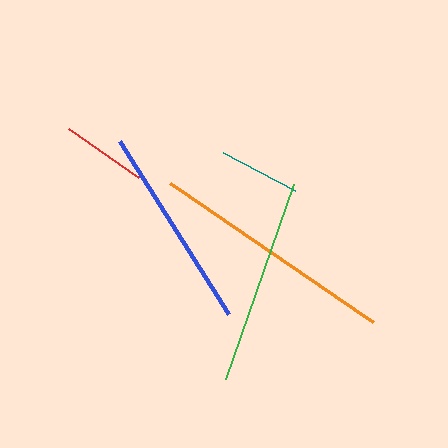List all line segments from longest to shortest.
From longest to shortest: orange, green, blue, red, teal.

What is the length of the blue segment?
The blue segment is approximately 205 pixels long.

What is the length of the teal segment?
The teal segment is approximately 82 pixels long.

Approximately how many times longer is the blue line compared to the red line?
The blue line is approximately 2.4 times the length of the red line.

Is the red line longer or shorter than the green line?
The green line is longer than the red line.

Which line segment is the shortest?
The teal line is the shortest at approximately 82 pixels.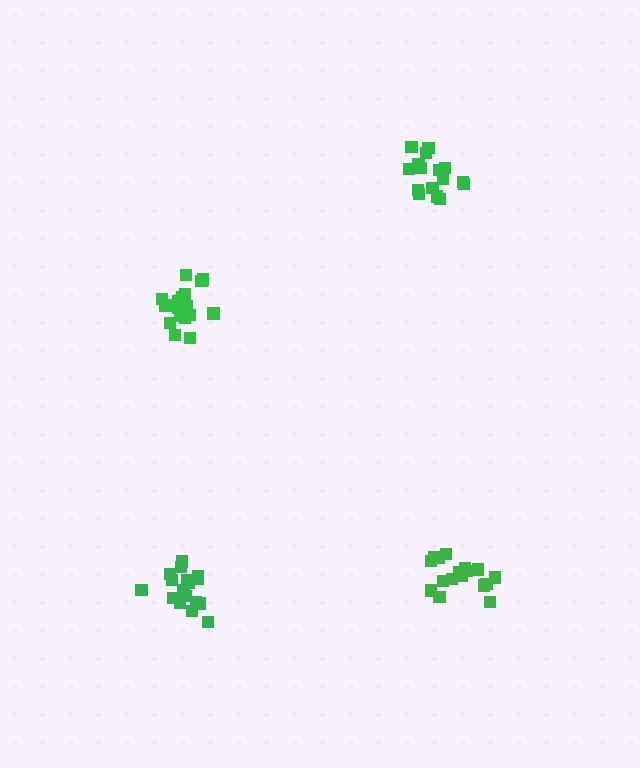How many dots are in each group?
Group 1: 19 dots, Group 2: 18 dots, Group 3: 16 dots, Group 4: 18 dots (71 total).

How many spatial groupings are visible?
There are 4 spatial groupings.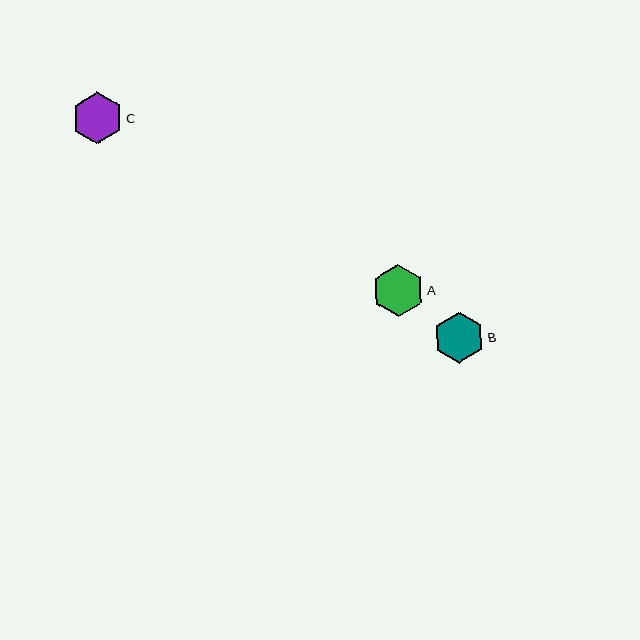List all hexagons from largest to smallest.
From largest to smallest: A, C, B.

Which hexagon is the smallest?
Hexagon B is the smallest with a size of approximately 51 pixels.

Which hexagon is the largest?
Hexagon A is the largest with a size of approximately 52 pixels.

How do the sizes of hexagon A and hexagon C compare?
Hexagon A and hexagon C are approximately the same size.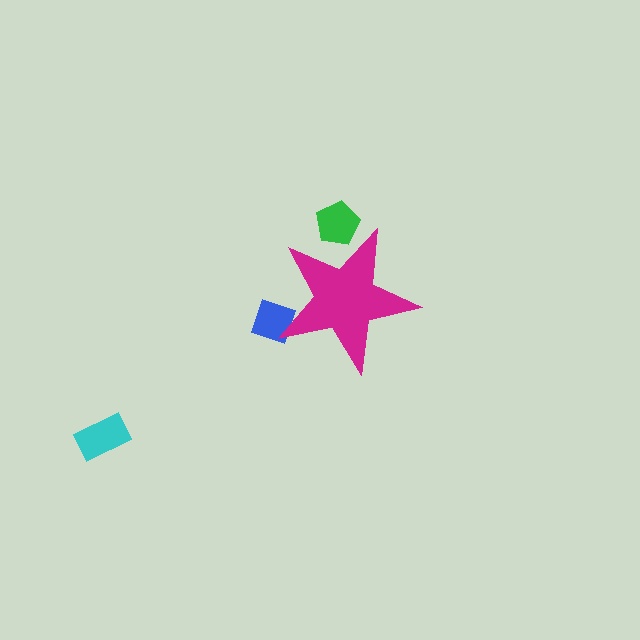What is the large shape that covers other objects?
A magenta star.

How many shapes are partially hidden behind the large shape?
2 shapes are partially hidden.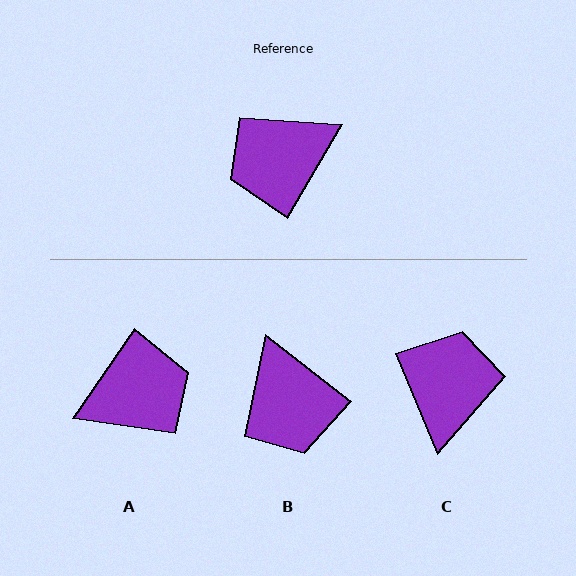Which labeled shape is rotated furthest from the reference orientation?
A, about 176 degrees away.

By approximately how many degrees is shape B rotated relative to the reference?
Approximately 82 degrees counter-clockwise.